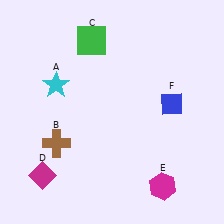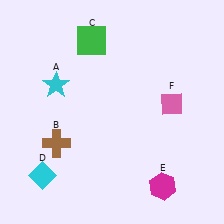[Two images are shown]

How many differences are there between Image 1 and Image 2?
There are 2 differences between the two images.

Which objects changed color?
D changed from magenta to cyan. F changed from blue to pink.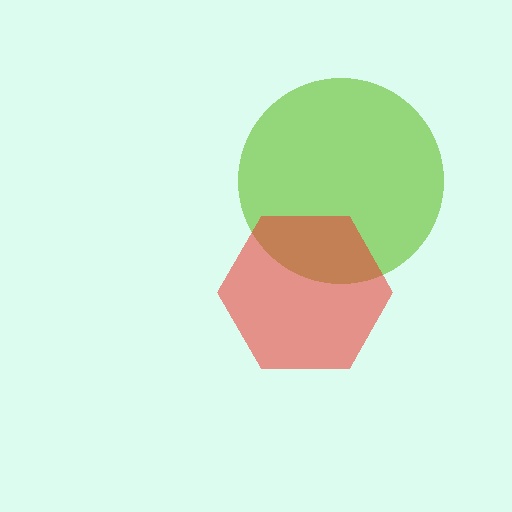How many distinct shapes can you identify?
There are 2 distinct shapes: a lime circle, a red hexagon.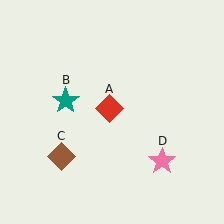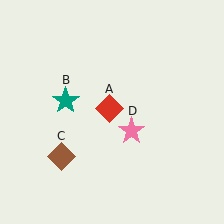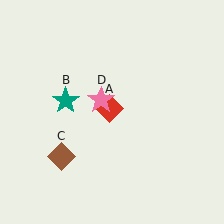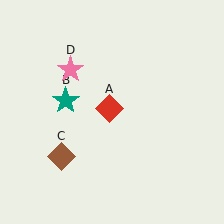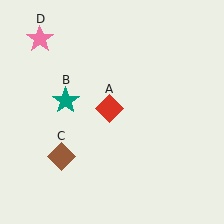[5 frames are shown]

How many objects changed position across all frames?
1 object changed position: pink star (object D).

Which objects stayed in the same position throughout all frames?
Red diamond (object A) and teal star (object B) and brown diamond (object C) remained stationary.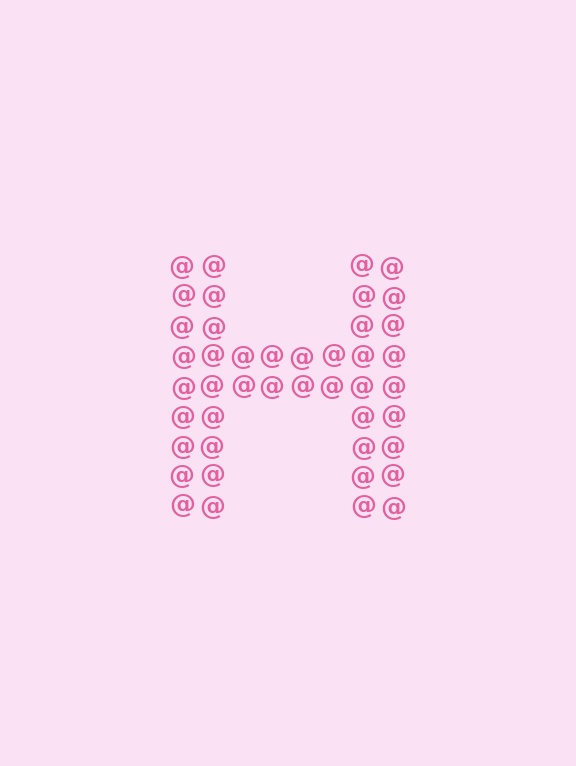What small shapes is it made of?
It is made of small at signs.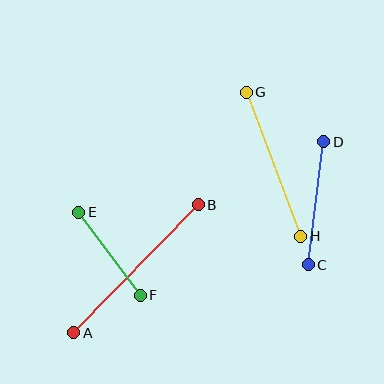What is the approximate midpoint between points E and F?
The midpoint is at approximately (110, 254) pixels.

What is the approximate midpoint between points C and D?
The midpoint is at approximately (316, 203) pixels.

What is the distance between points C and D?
The distance is approximately 124 pixels.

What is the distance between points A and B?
The distance is approximately 178 pixels.